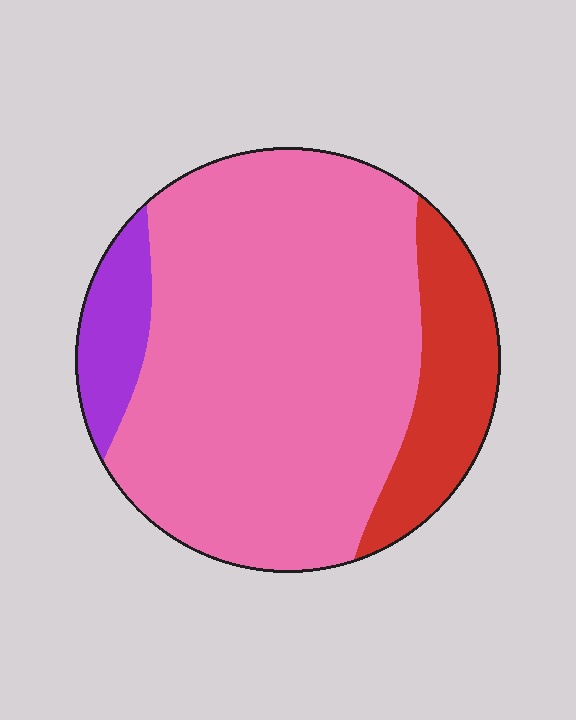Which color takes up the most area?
Pink, at roughly 75%.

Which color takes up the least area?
Purple, at roughly 10%.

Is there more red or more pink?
Pink.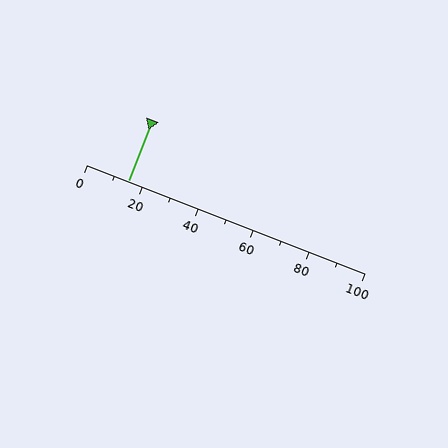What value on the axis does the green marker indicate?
The marker indicates approximately 15.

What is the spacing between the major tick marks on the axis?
The major ticks are spaced 20 apart.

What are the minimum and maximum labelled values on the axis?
The axis runs from 0 to 100.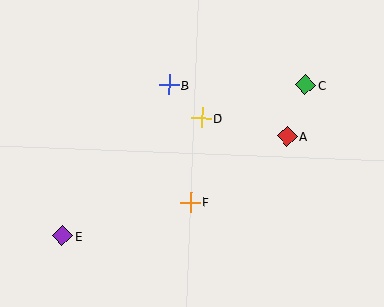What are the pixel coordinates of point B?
Point B is at (169, 85).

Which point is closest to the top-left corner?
Point B is closest to the top-left corner.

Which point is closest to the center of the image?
Point D at (202, 118) is closest to the center.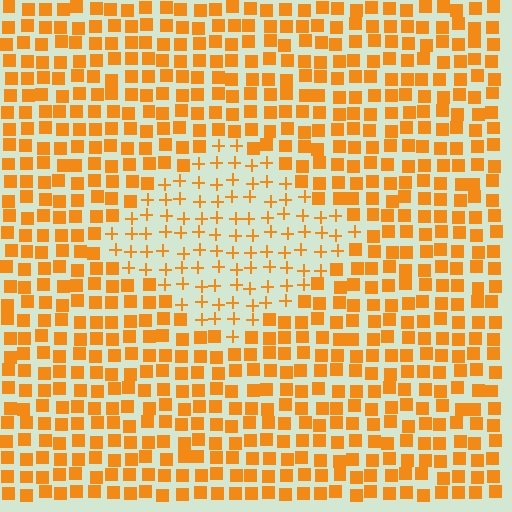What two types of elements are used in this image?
The image uses plus signs inside the diamond region and squares outside it.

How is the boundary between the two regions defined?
The boundary is defined by a change in element shape: plus signs inside vs. squares outside. All elements share the same color and spacing.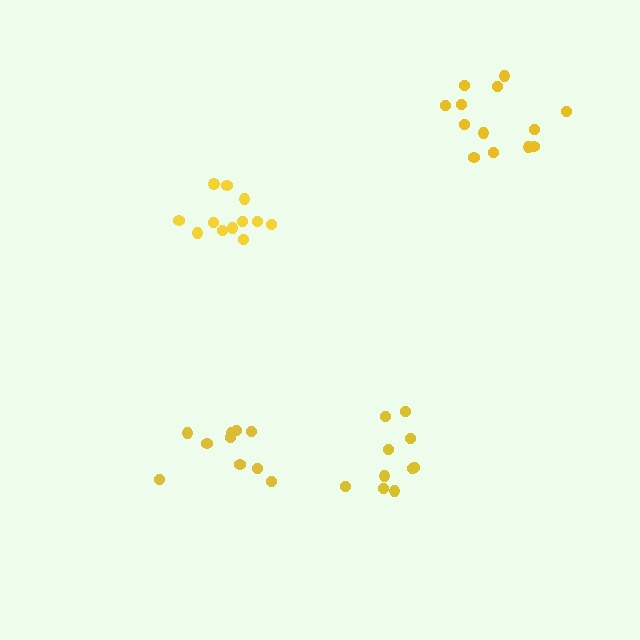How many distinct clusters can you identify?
There are 4 distinct clusters.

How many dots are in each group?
Group 1: 10 dots, Group 2: 10 dots, Group 3: 13 dots, Group 4: 12 dots (45 total).